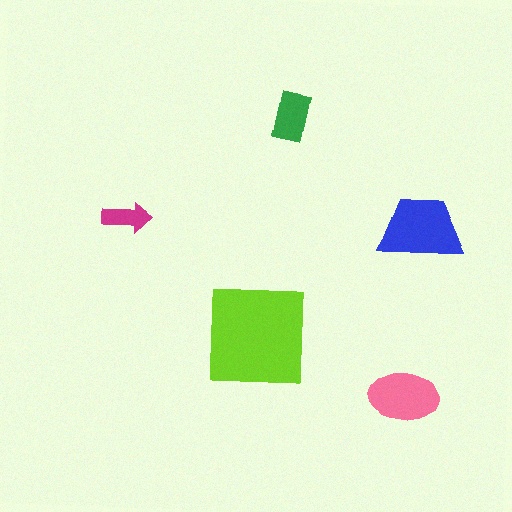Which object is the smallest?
The magenta arrow.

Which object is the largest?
The lime square.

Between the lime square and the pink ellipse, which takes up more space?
The lime square.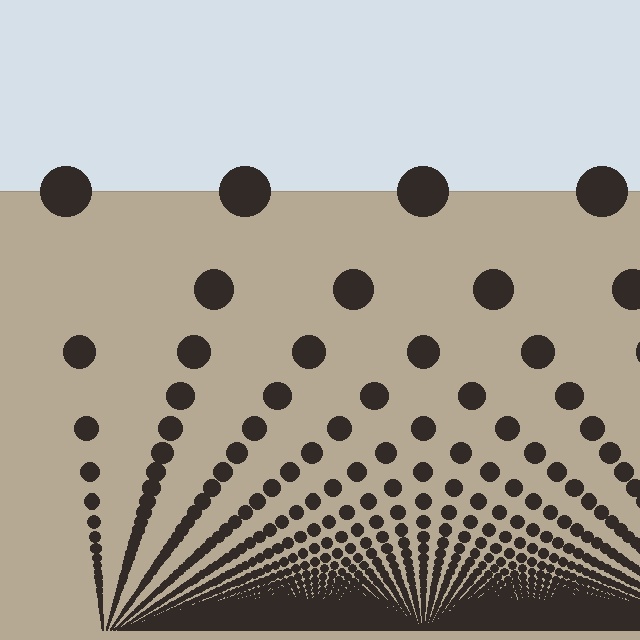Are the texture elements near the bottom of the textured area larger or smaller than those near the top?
Smaller. The gradient is inverted — elements near the bottom are smaller and denser.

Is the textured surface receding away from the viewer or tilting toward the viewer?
The surface appears to tilt toward the viewer. Texture elements get larger and sparser toward the top.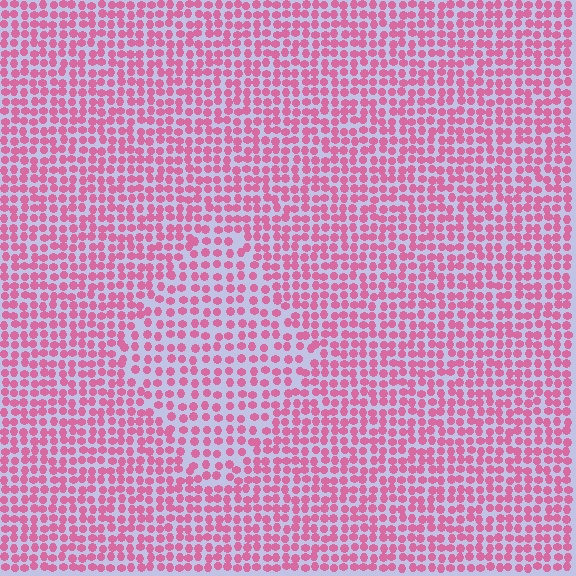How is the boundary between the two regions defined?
The boundary is defined by a change in element density (approximately 1.5x ratio). All elements are the same color, size, and shape.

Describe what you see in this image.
The image contains small pink elements arranged at two different densities. A diamond-shaped region is visible where the elements are less densely packed than the surrounding area.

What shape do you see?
I see a diamond.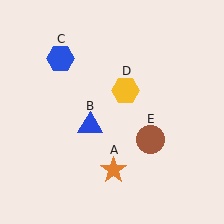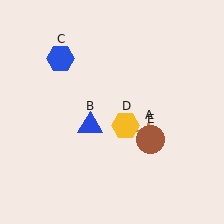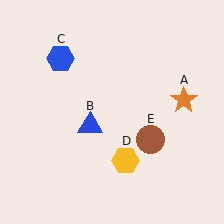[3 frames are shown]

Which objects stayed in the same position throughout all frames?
Blue triangle (object B) and blue hexagon (object C) and brown circle (object E) remained stationary.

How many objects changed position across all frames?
2 objects changed position: orange star (object A), yellow hexagon (object D).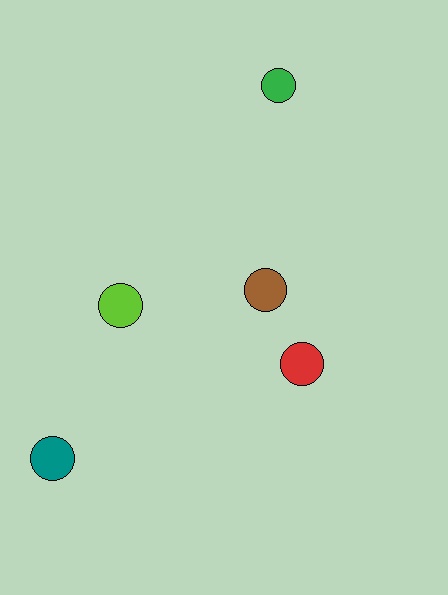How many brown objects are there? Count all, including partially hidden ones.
There is 1 brown object.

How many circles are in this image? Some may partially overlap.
There are 5 circles.